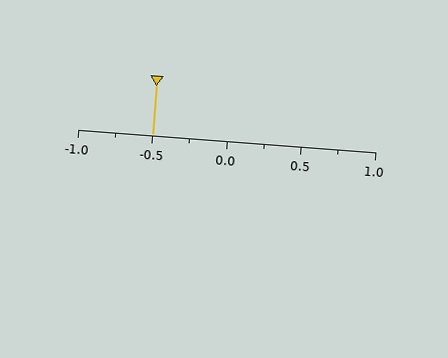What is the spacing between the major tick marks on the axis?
The major ticks are spaced 0.5 apart.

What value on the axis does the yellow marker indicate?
The marker indicates approximately -0.5.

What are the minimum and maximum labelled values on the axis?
The axis runs from -1.0 to 1.0.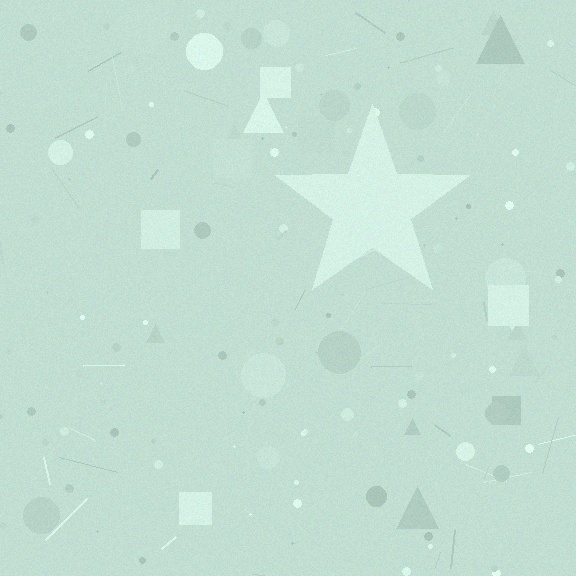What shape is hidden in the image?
A star is hidden in the image.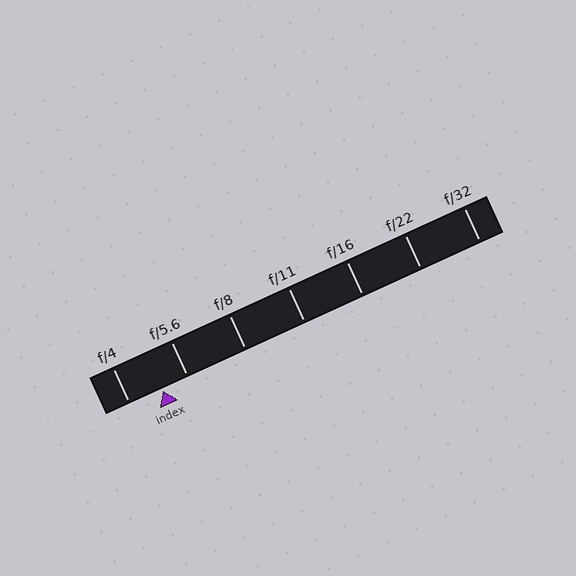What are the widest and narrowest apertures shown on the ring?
The widest aperture shown is f/4 and the narrowest is f/32.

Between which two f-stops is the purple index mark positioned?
The index mark is between f/4 and f/5.6.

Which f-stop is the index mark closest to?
The index mark is closest to f/5.6.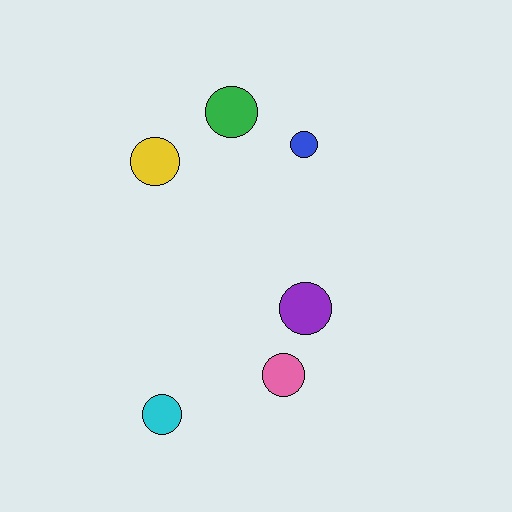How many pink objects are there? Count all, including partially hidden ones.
There is 1 pink object.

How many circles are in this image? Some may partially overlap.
There are 6 circles.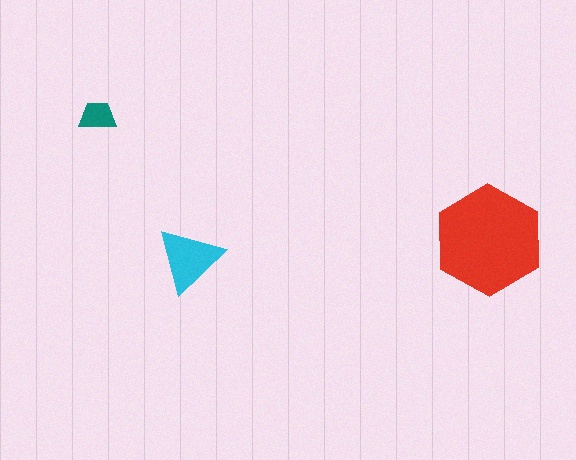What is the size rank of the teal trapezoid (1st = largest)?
3rd.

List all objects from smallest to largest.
The teal trapezoid, the cyan triangle, the red hexagon.